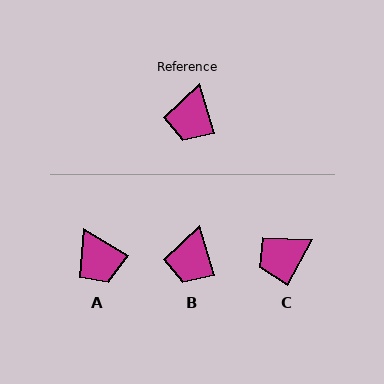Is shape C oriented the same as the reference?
No, it is off by about 45 degrees.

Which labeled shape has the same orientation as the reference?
B.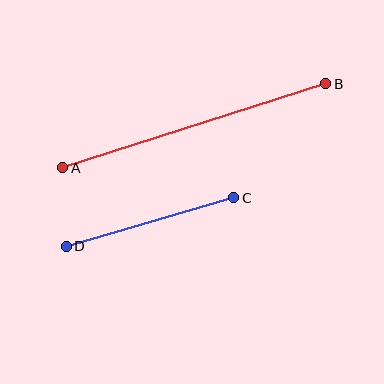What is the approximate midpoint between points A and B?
The midpoint is at approximately (194, 126) pixels.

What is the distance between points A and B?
The distance is approximately 276 pixels.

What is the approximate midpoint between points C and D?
The midpoint is at approximately (150, 222) pixels.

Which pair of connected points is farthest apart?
Points A and B are farthest apart.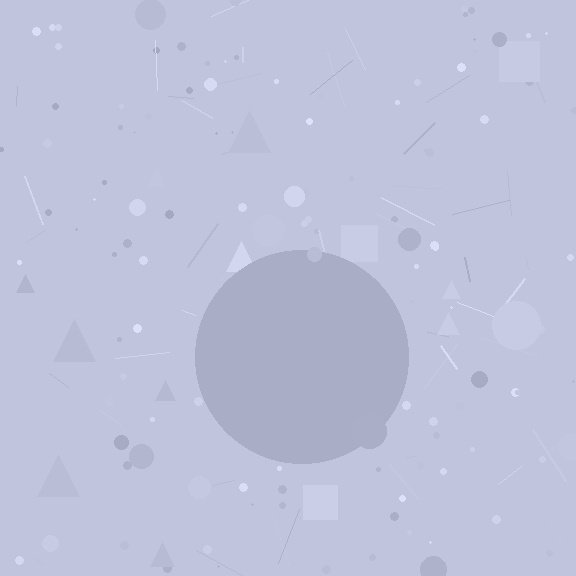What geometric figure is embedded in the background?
A circle is embedded in the background.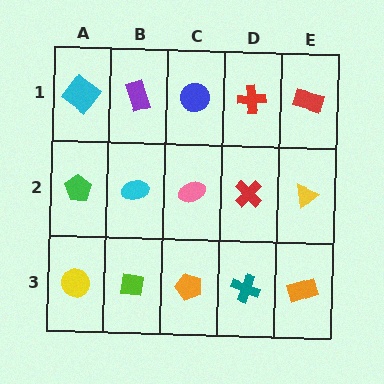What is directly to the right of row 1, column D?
A red rectangle.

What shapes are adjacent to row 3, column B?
A cyan ellipse (row 2, column B), a yellow circle (row 3, column A), an orange pentagon (row 3, column C).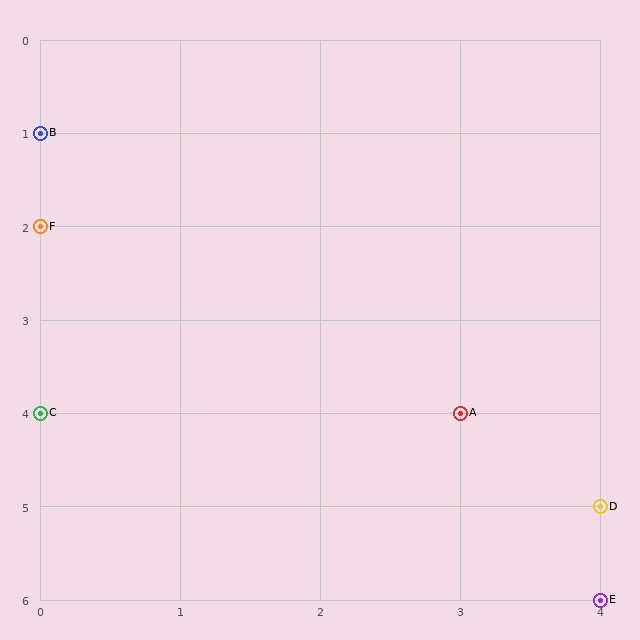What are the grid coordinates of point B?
Point B is at grid coordinates (0, 1).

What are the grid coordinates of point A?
Point A is at grid coordinates (3, 4).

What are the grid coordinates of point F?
Point F is at grid coordinates (0, 2).